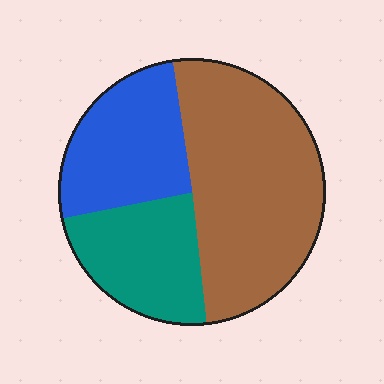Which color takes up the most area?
Brown, at roughly 50%.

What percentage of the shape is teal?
Teal covers 24% of the shape.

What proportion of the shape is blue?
Blue takes up about one quarter (1/4) of the shape.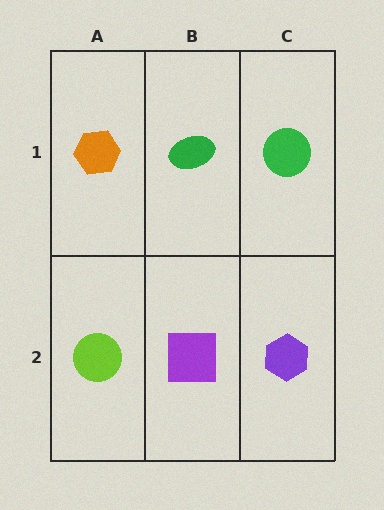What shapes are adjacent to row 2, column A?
An orange hexagon (row 1, column A), a purple square (row 2, column B).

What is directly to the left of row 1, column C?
A green ellipse.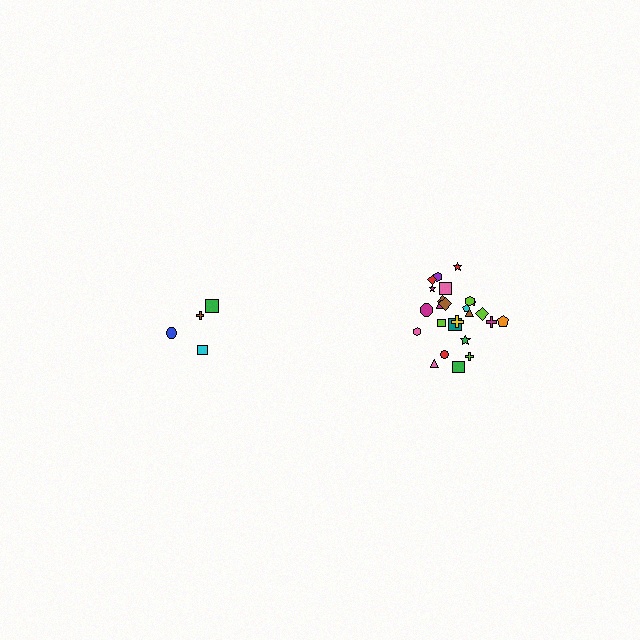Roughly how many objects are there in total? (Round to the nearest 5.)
Roughly 30 objects in total.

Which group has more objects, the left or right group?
The right group.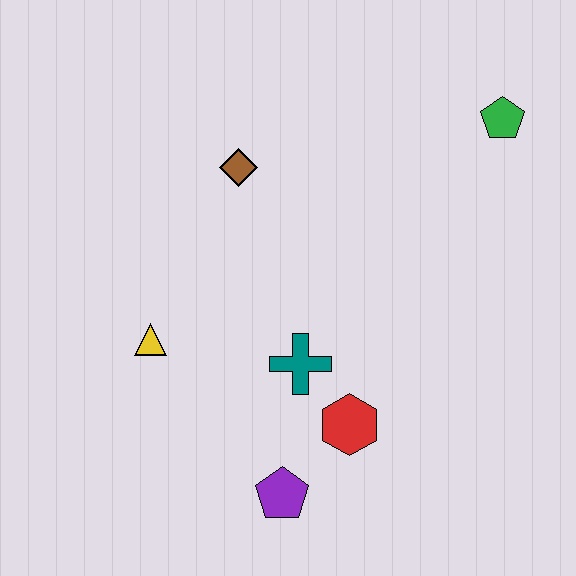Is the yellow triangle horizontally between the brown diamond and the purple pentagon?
No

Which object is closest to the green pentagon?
The brown diamond is closest to the green pentagon.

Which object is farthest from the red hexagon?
The green pentagon is farthest from the red hexagon.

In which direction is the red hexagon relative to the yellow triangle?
The red hexagon is to the right of the yellow triangle.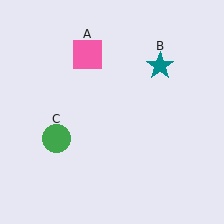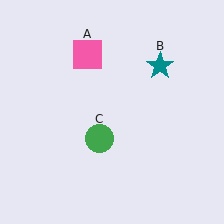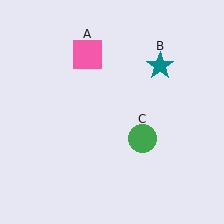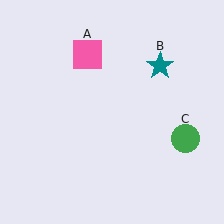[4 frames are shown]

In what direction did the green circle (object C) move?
The green circle (object C) moved right.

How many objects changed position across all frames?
1 object changed position: green circle (object C).